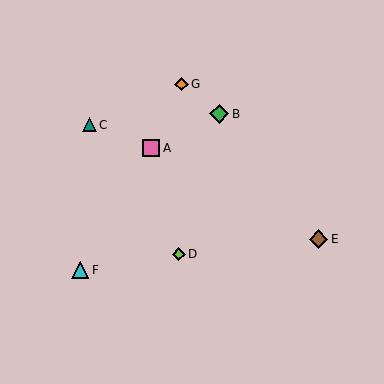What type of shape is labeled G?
Shape G is an orange diamond.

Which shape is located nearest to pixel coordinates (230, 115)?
The green diamond (labeled B) at (219, 114) is nearest to that location.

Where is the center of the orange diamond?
The center of the orange diamond is at (181, 84).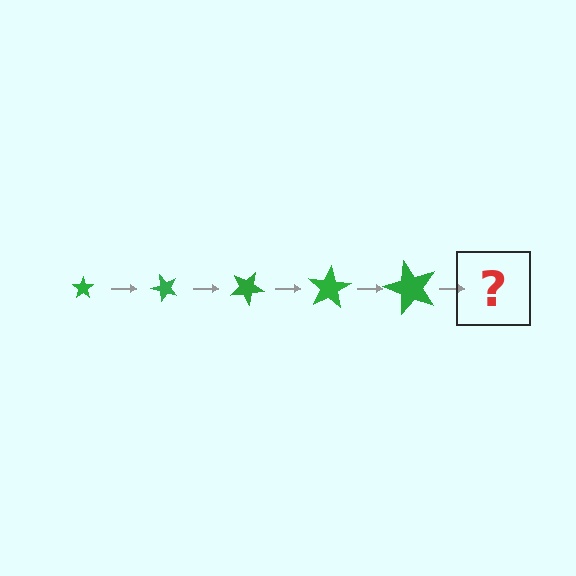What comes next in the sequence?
The next element should be a star, larger than the previous one and rotated 250 degrees from the start.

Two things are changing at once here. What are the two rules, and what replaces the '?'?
The two rules are that the star grows larger each step and it rotates 50 degrees each step. The '?' should be a star, larger than the previous one and rotated 250 degrees from the start.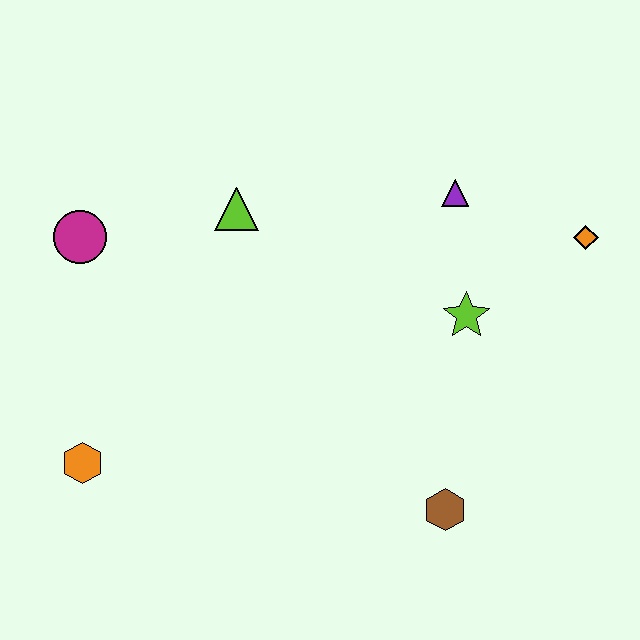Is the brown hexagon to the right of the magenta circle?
Yes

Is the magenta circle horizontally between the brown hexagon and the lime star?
No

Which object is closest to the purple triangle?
The lime star is closest to the purple triangle.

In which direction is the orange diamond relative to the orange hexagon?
The orange diamond is to the right of the orange hexagon.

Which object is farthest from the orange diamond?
The orange hexagon is farthest from the orange diamond.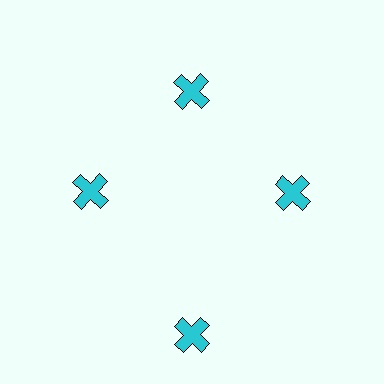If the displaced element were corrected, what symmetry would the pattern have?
It would have 4-fold rotational symmetry — the pattern would map onto itself every 90 degrees.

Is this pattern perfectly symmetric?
No. The 4 cyan crosses are arranged in a ring, but one element near the 6 o'clock position is pushed outward from the center, breaking the 4-fold rotational symmetry.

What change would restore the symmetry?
The symmetry would be restored by moving it inward, back onto the ring so that all 4 crosses sit at equal angles and equal distance from the center.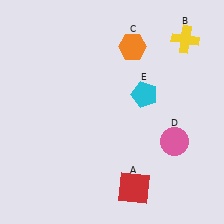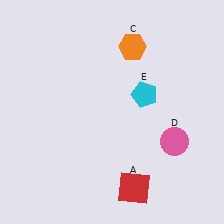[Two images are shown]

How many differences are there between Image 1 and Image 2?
There is 1 difference between the two images.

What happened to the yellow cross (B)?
The yellow cross (B) was removed in Image 2. It was in the top-right area of Image 1.